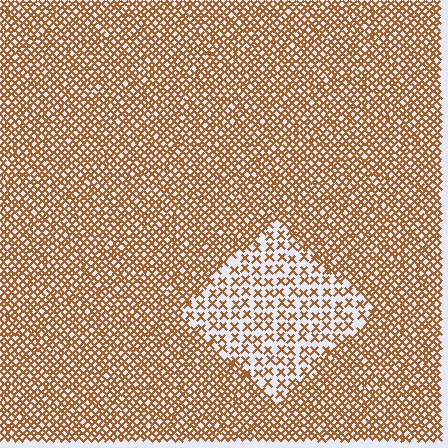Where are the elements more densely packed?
The elements are more densely packed outside the diamond boundary.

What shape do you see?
I see a diamond.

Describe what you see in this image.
The image contains small brown elements arranged at two different densities. A diamond-shaped region is visible where the elements are less densely packed than the surrounding area.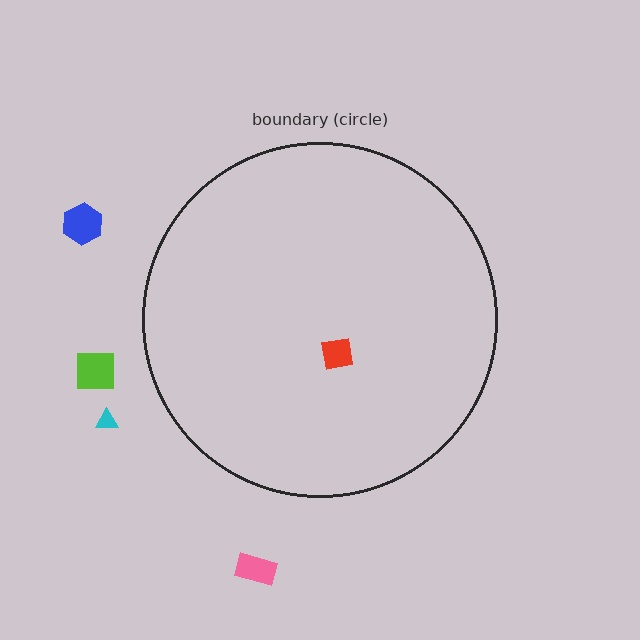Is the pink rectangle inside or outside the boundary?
Outside.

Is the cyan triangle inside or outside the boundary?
Outside.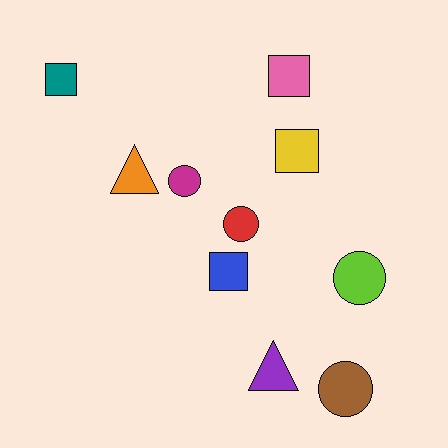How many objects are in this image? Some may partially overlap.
There are 10 objects.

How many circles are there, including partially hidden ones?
There are 4 circles.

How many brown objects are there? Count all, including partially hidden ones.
There is 1 brown object.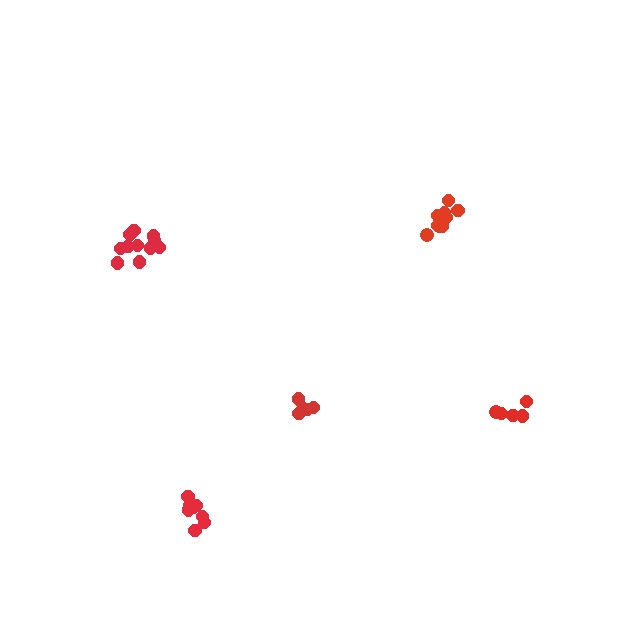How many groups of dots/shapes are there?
There are 5 groups.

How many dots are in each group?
Group 1: 5 dots, Group 2: 10 dots, Group 3: 11 dots, Group 4: 5 dots, Group 5: 8 dots (39 total).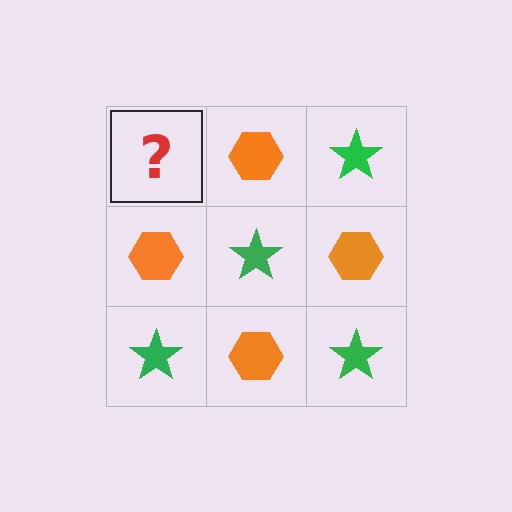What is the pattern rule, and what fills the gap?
The rule is that it alternates green star and orange hexagon in a checkerboard pattern. The gap should be filled with a green star.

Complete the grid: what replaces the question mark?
The question mark should be replaced with a green star.